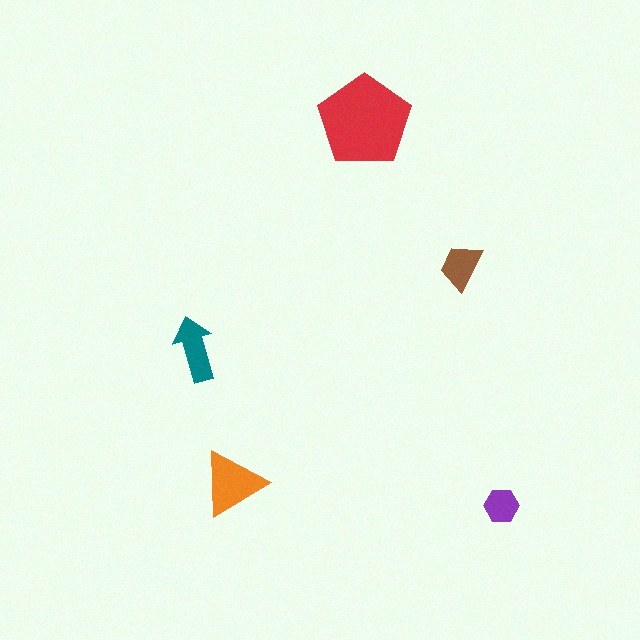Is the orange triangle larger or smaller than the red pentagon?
Smaller.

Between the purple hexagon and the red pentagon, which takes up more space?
The red pentagon.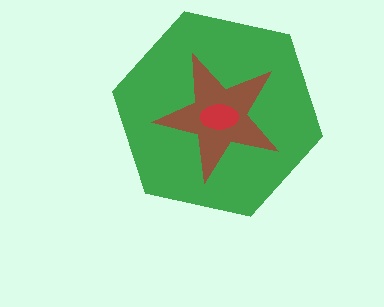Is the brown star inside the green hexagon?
Yes.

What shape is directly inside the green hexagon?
The brown star.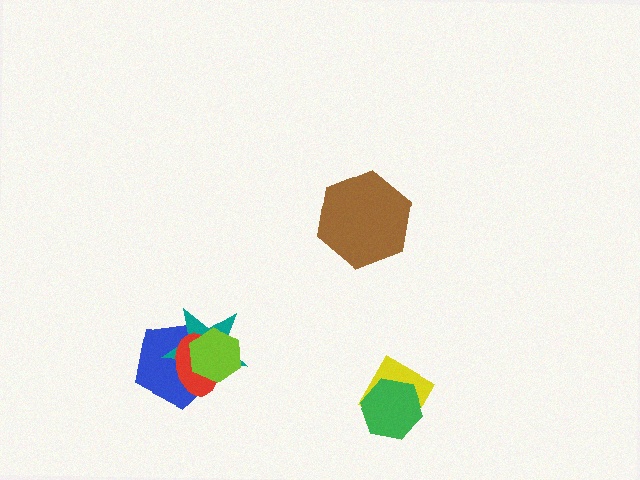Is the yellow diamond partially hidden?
Yes, it is partially covered by another shape.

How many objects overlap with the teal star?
3 objects overlap with the teal star.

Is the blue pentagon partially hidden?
Yes, it is partially covered by another shape.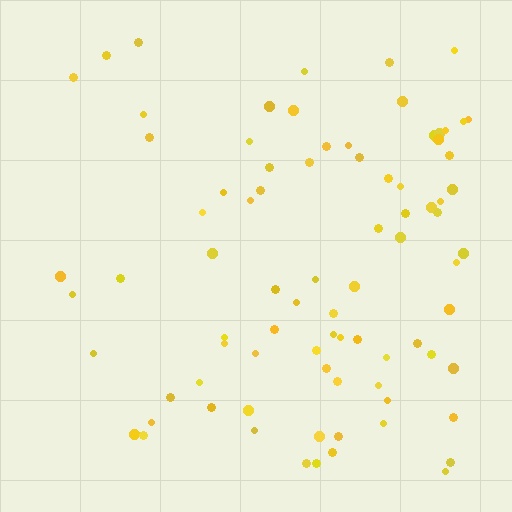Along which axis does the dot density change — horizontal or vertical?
Horizontal.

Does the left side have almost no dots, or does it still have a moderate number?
Still a moderate number, just noticeably fewer than the right.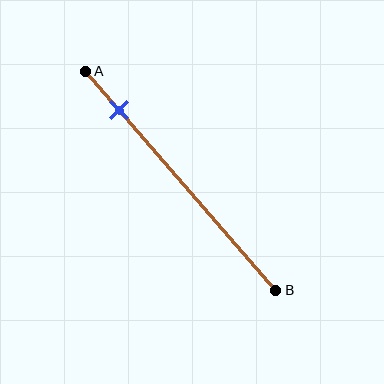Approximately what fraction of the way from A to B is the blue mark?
The blue mark is approximately 20% of the way from A to B.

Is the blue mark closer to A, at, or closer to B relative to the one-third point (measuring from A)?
The blue mark is closer to point A than the one-third point of segment AB.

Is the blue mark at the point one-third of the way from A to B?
No, the mark is at about 20% from A, not at the 33% one-third point.